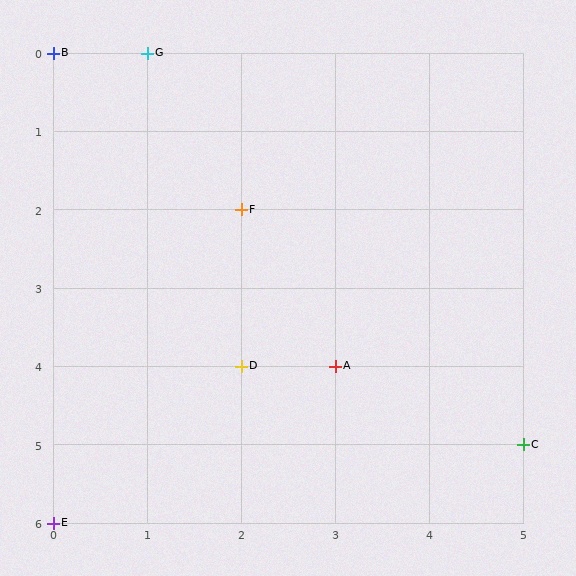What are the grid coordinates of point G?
Point G is at grid coordinates (1, 0).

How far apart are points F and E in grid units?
Points F and E are 2 columns and 4 rows apart (about 4.5 grid units diagonally).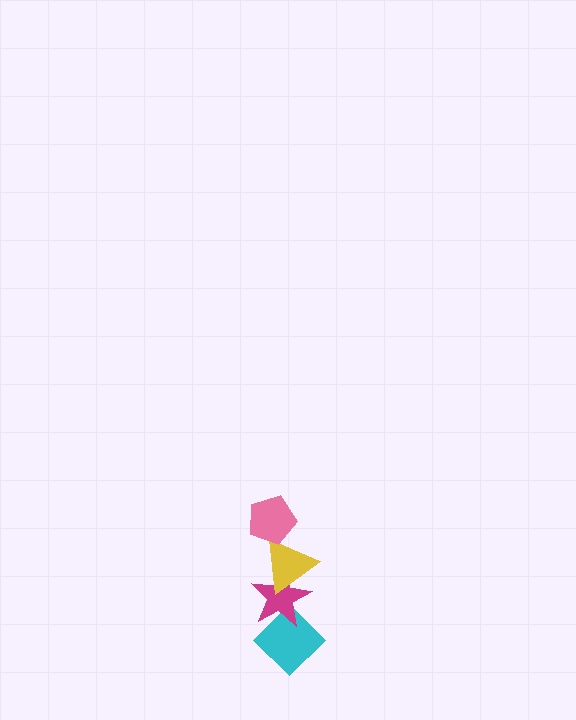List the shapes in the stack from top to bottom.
From top to bottom: the pink pentagon, the yellow triangle, the magenta star, the cyan diamond.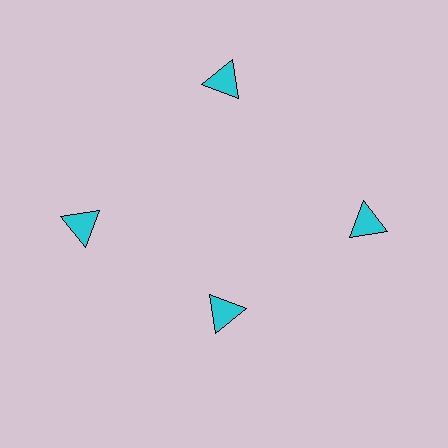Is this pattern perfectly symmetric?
No. The 4 cyan triangles are arranged in a ring, but one element near the 6 o'clock position is pulled inward toward the center, breaking the 4-fold rotational symmetry.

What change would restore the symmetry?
The symmetry would be restored by moving it outward, back onto the ring so that all 4 triangles sit at equal angles and equal distance from the center.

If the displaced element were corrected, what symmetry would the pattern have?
It would have 4-fold rotational symmetry — the pattern would map onto itself every 90 degrees.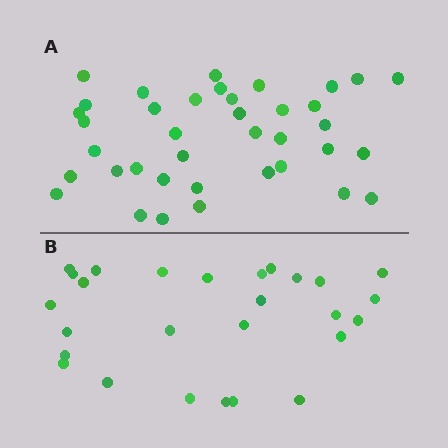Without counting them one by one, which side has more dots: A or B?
Region A (the top region) has more dots.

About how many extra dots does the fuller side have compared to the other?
Region A has roughly 12 or so more dots than region B.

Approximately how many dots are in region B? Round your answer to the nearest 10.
About 30 dots. (The exact count is 27, which rounds to 30.)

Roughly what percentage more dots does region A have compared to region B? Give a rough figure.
About 40% more.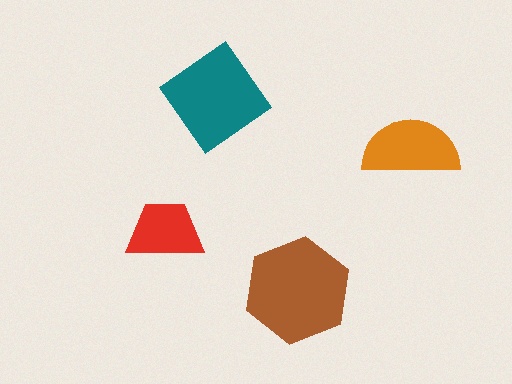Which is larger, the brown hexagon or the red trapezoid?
The brown hexagon.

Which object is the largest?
The brown hexagon.